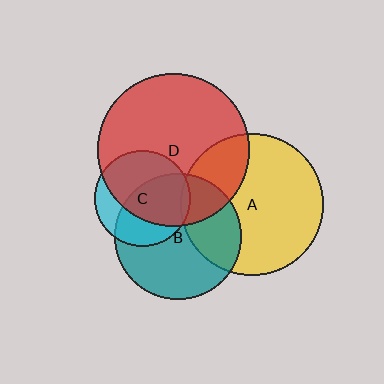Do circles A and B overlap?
Yes.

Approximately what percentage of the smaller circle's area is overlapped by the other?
Approximately 30%.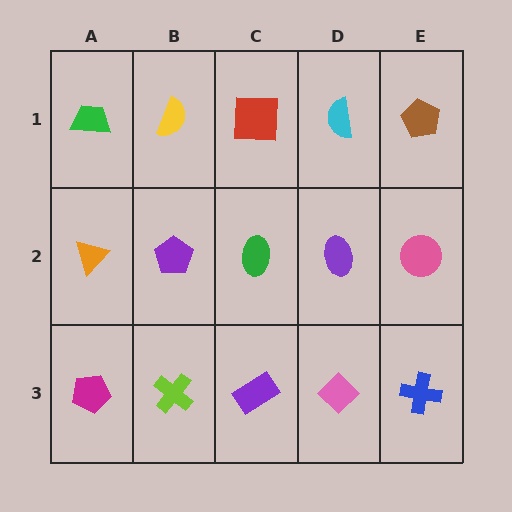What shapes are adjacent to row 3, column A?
An orange triangle (row 2, column A), a lime cross (row 3, column B).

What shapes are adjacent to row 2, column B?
A yellow semicircle (row 1, column B), a lime cross (row 3, column B), an orange triangle (row 2, column A), a green ellipse (row 2, column C).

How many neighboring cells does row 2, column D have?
4.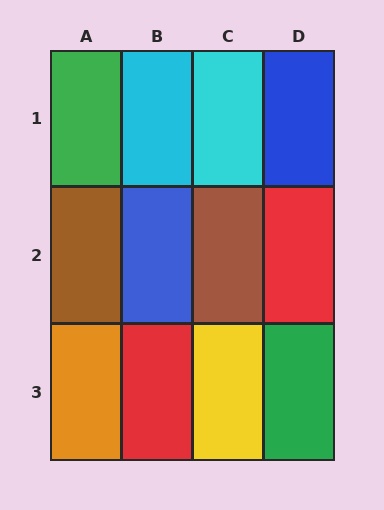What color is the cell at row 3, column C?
Yellow.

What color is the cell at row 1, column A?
Green.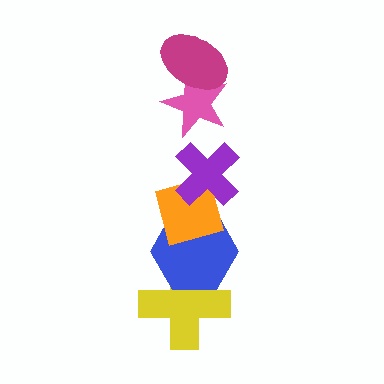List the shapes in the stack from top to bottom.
From top to bottom: the magenta ellipse, the pink star, the purple cross, the orange diamond, the blue hexagon, the yellow cross.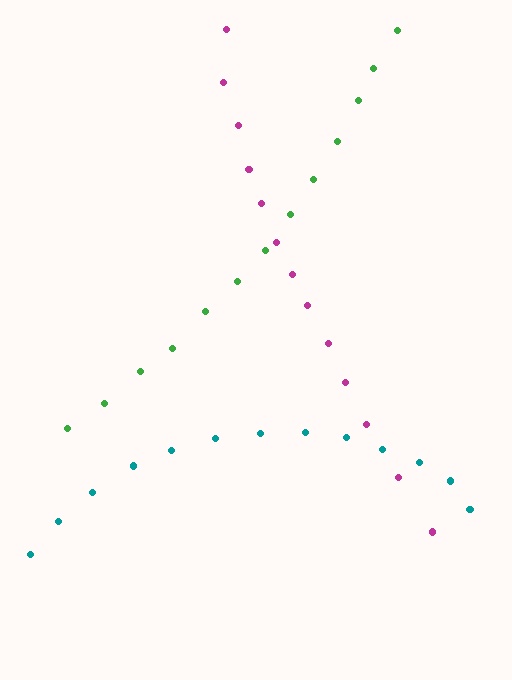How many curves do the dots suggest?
There are 3 distinct paths.